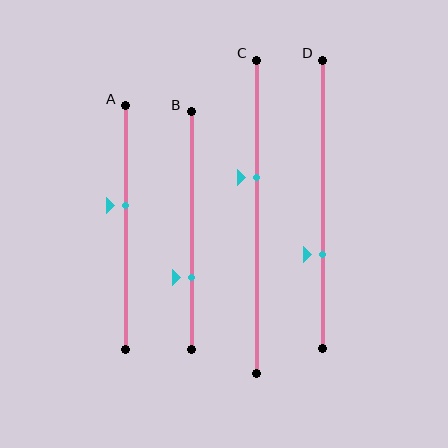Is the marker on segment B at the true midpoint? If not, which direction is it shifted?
No, the marker on segment B is shifted downward by about 20% of the segment length.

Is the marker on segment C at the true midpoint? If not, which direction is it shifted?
No, the marker on segment C is shifted upward by about 13% of the segment length.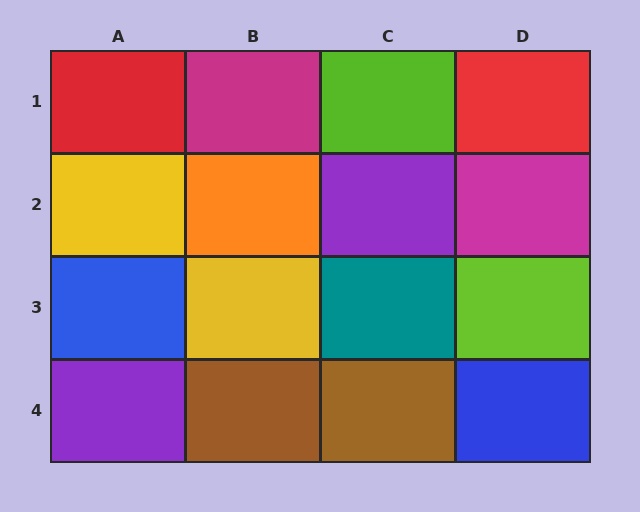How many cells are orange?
1 cell is orange.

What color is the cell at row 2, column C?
Purple.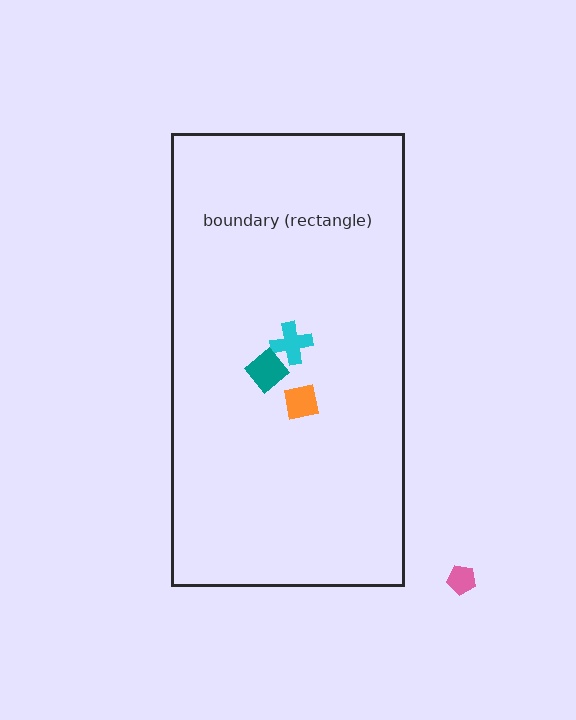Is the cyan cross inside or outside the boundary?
Inside.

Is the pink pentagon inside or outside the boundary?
Outside.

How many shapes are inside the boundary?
3 inside, 1 outside.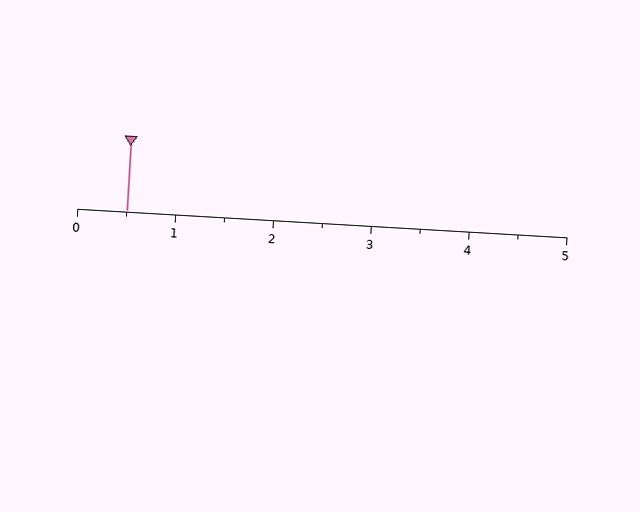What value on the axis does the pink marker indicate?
The marker indicates approximately 0.5.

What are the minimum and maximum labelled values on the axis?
The axis runs from 0 to 5.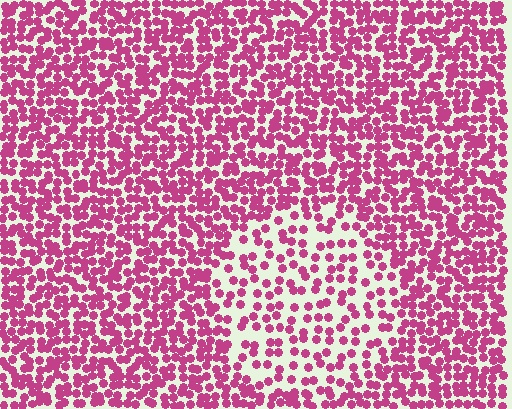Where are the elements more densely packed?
The elements are more densely packed outside the circle boundary.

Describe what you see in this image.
The image contains small magenta elements arranged at two different densities. A circle-shaped region is visible where the elements are less densely packed than the surrounding area.